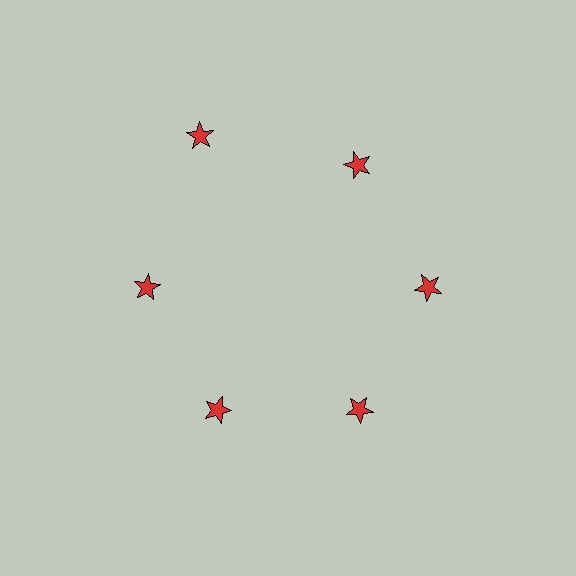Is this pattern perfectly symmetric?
No. The 6 red stars are arranged in a ring, but one element near the 11 o'clock position is pushed outward from the center, breaking the 6-fold rotational symmetry.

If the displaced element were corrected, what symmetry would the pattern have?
It would have 6-fold rotational symmetry — the pattern would map onto itself every 60 degrees.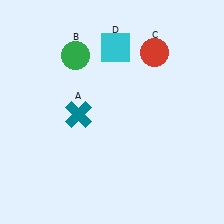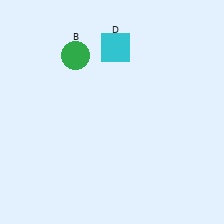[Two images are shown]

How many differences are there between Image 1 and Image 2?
There are 2 differences between the two images.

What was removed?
The red circle (C), the teal cross (A) were removed in Image 2.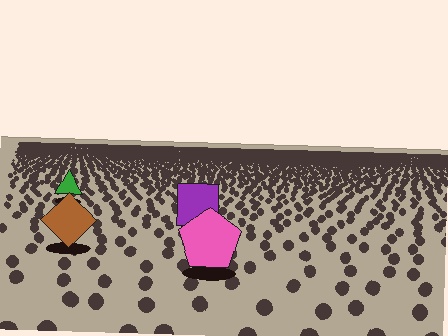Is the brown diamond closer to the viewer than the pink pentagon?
No. The pink pentagon is closer — you can tell from the texture gradient: the ground texture is coarser near it.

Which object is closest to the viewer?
The pink pentagon is closest. The texture marks near it are larger and more spread out.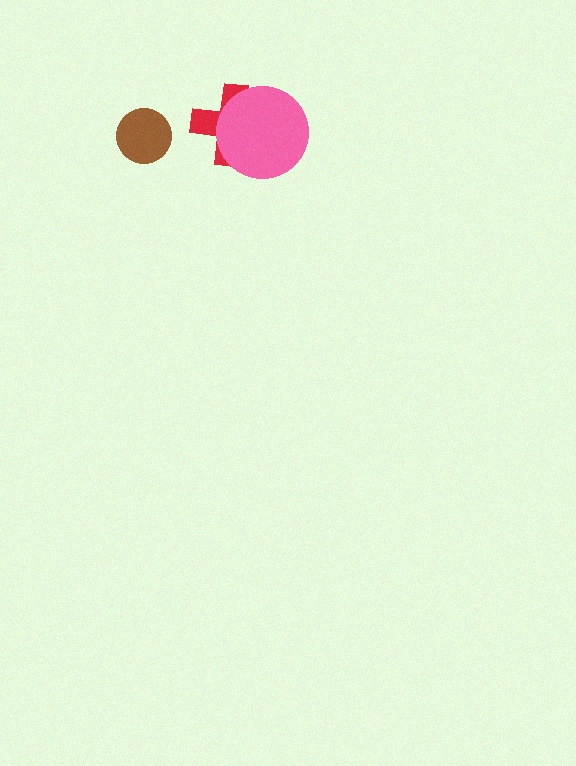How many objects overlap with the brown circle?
0 objects overlap with the brown circle.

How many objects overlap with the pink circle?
1 object overlaps with the pink circle.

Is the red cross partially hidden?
Yes, it is partially covered by another shape.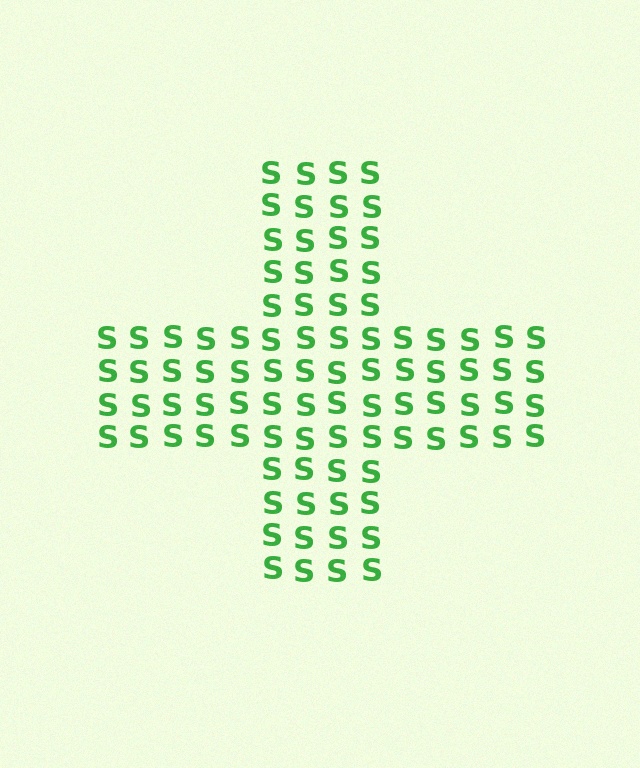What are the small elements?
The small elements are letter S's.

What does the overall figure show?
The overall figure shows a cross.